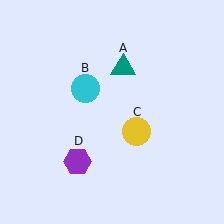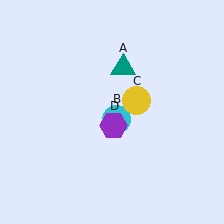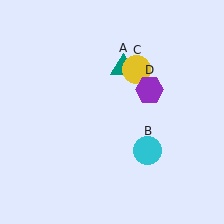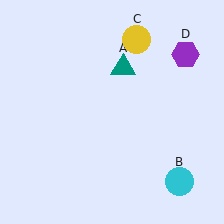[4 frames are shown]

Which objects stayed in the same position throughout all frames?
Teal triangle (object A) remained stationary.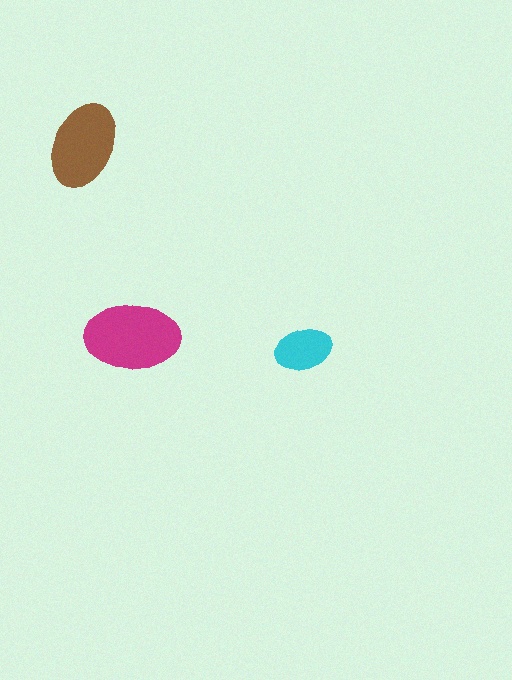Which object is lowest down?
The cyan ellipse is bottommost.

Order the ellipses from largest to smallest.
the magenta one, the brown one, the cyan one.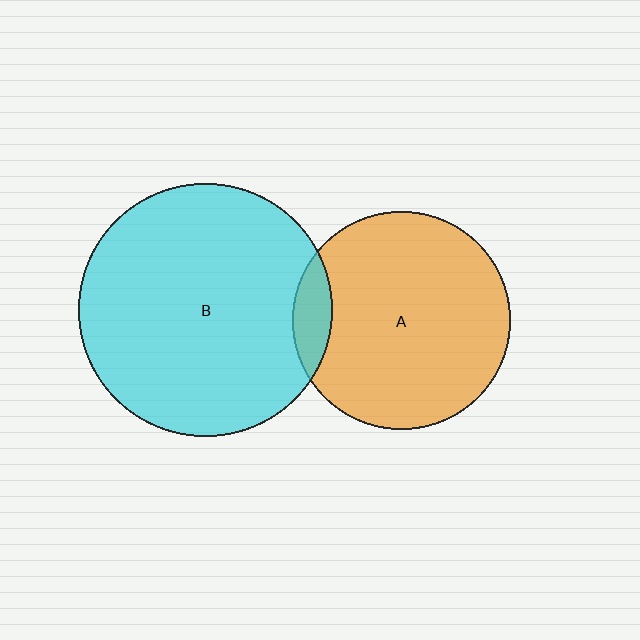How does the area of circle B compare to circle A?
Approximately 1.3 times.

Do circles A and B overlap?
Yes.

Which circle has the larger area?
Circle B (cyan).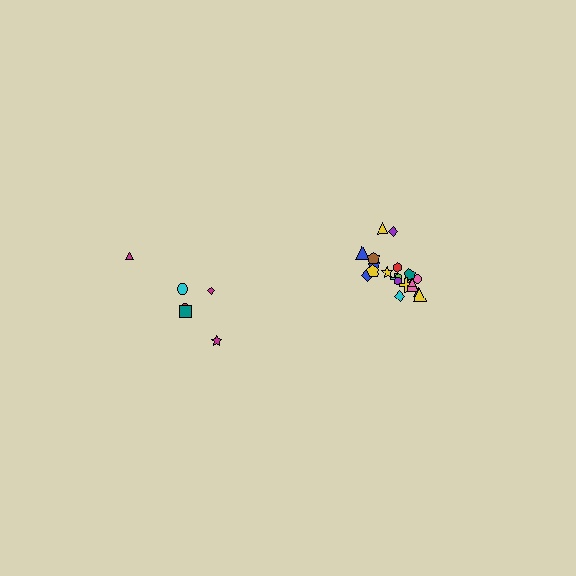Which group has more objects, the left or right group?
The right group.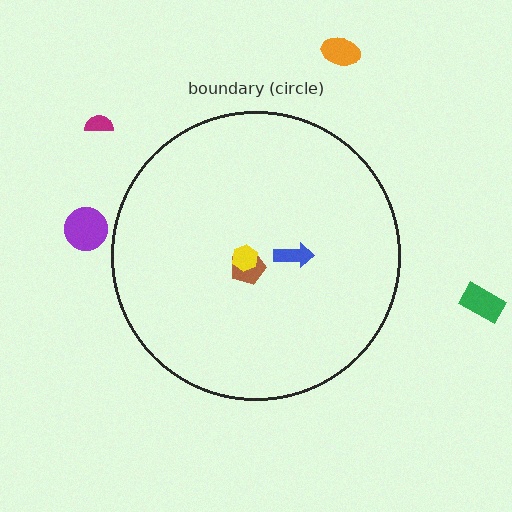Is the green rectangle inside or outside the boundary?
Outside.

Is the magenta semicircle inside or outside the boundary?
Outside.